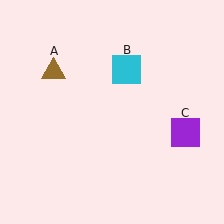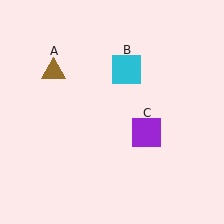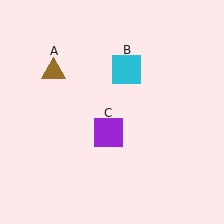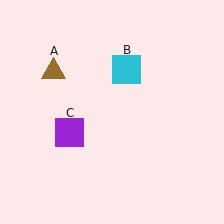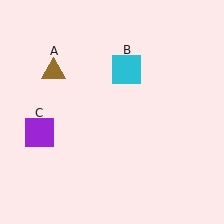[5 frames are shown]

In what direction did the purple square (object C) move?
The purple square (object C) moved left.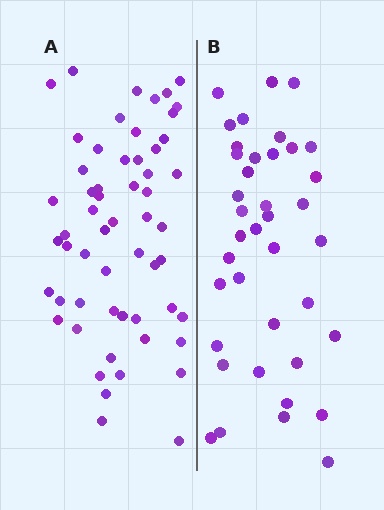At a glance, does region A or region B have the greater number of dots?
Region A (the left region) has more dots.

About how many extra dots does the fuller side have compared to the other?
Region A has approximately 20 more dots than region B.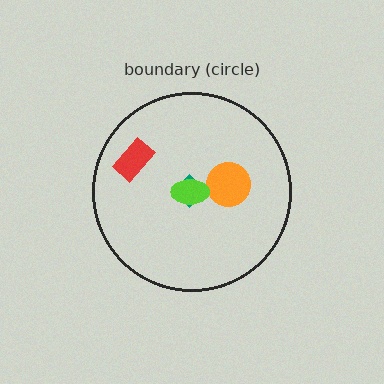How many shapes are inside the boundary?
4 inside, 0 outside.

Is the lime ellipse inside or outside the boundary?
Inside.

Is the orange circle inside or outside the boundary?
Inside.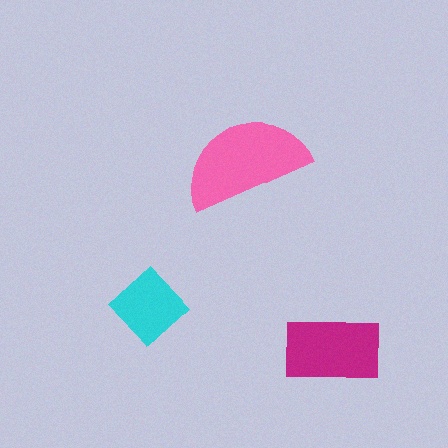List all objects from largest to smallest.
The pink semicircle, the magenta rectangle, the cyan diamond.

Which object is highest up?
The pink semicircle is topmost.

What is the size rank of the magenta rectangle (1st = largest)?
2nd.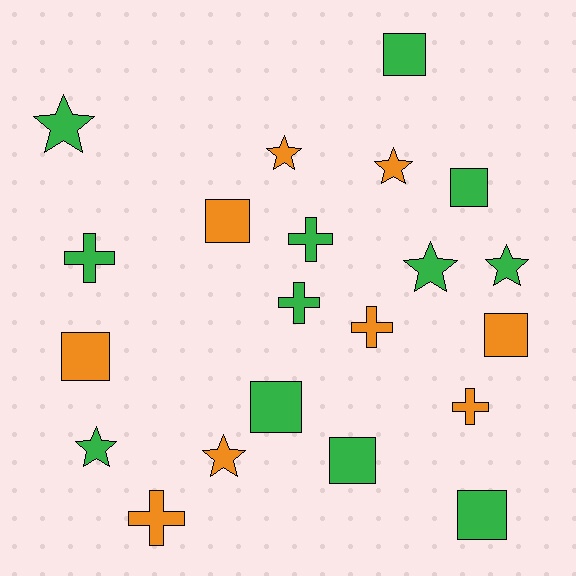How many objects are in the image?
There are 21 objects.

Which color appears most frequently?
Green, with 12 objects.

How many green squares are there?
There are 5 green squares.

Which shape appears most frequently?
Square, with 8 objects.